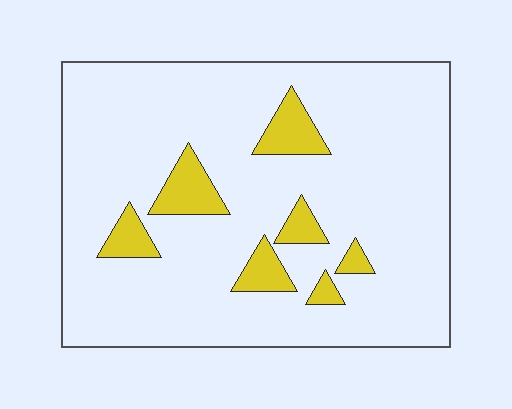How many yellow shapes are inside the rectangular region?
7.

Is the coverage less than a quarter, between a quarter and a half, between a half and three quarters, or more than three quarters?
Less than a quarter.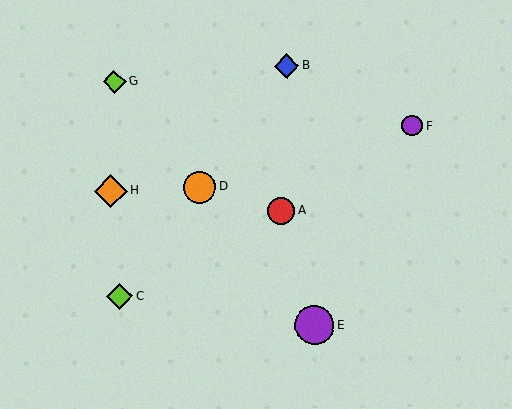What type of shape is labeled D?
Shape D is an orange circle.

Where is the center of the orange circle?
The center of the orange circle is at (199, 187).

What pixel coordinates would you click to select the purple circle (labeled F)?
Click at (412, 126) to select the purple circle F.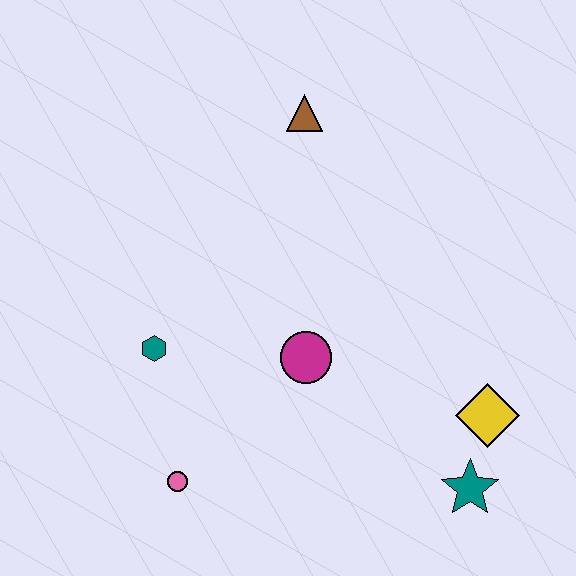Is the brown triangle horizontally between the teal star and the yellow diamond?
No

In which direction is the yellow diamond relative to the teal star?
The yellow diamond is above the teal star.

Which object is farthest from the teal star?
The brown triangle is farthest from the teal star.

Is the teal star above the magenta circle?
No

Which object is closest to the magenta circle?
The teal hexagon is closest to the magenta circle.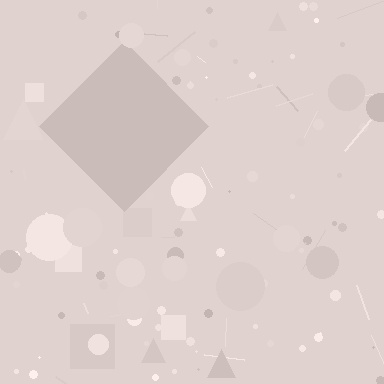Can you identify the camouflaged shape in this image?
The camouflaged shape is a diamond.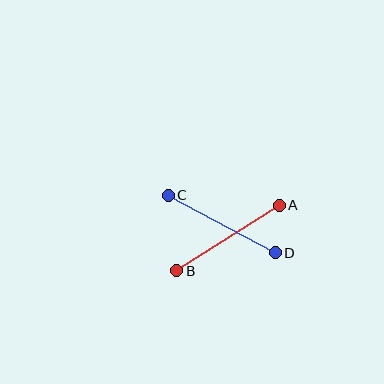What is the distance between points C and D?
The distance is approximately 122 pixels.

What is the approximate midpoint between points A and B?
The midpoint is at approximately (228, 238) pixels.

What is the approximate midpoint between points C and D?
The midpoint is at approximately (222, 224) pixels.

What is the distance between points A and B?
The distance is approximately 121 pixels.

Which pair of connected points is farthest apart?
Points C and D are farthest apart.